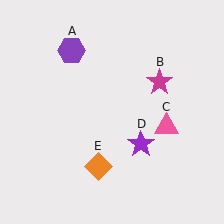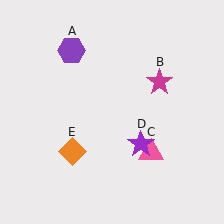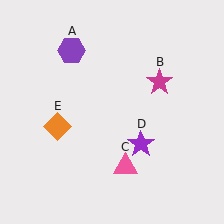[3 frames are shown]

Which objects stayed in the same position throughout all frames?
Purple hexagon (object A) and magenta star (object B) and purple star (object D) remained stationary.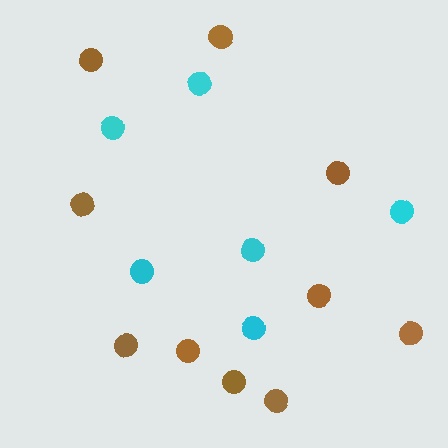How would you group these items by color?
There are 2 groups: one group of cyan circles (6) and one group of brown circles (10).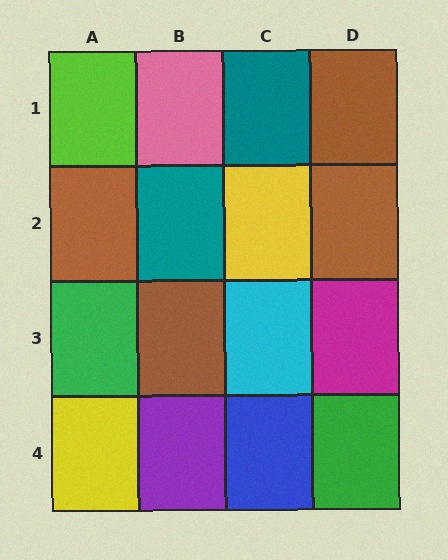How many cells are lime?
1 cell is lime.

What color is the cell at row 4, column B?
Purple.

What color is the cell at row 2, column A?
Brown.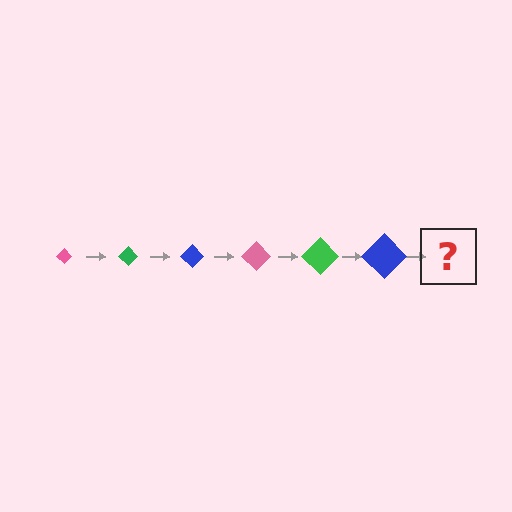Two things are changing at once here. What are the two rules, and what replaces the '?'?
The two rules are that the diamond grows larger each step and the color cycles through pink, green, and blue. The '?' should be a pink diamond, larger than the previous one.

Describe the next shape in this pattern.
It should be a pink diamond, larger than the previous one.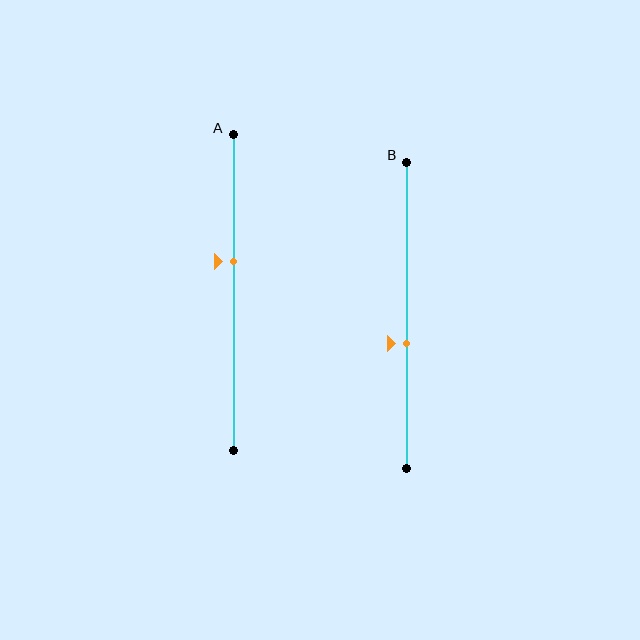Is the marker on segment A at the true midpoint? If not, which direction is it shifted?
No, the marker on segment A is shifted upward by about 10% of the segment length.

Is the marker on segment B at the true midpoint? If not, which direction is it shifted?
No, the marker on segment B is shifted downward by about 9% of the segment length.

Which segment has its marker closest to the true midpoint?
Segment B has its marker closest to the true midpoint.